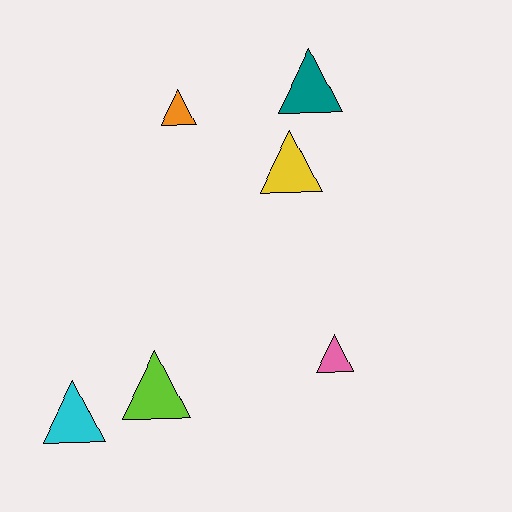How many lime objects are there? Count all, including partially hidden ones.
There is 1 lime object.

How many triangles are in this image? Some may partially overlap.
There are 6 triangles.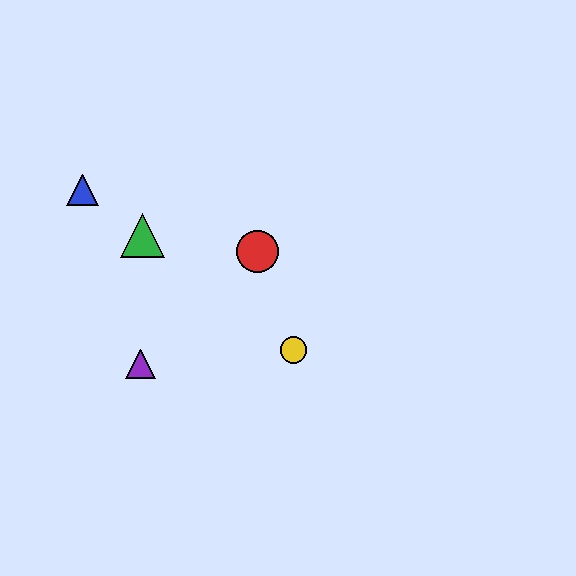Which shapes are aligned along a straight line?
The blue triangle, the green triangle, the yellow circle are aligned along a straight line.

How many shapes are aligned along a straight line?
3 shapes (the blue triangle, the green triangle, the yellow circle) are aligned along a straight line.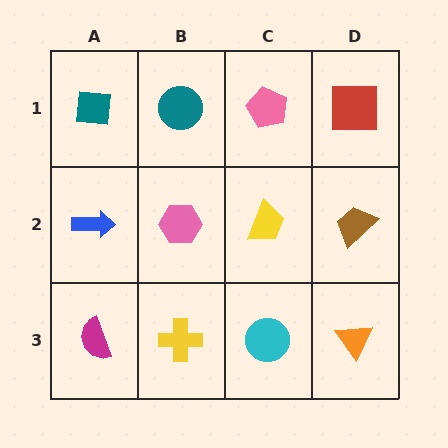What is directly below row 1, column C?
A yellow trapezoid.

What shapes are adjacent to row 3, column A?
A blue arrow (row 2, column A), a yellow cross (row 3, column B).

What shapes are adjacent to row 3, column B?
A pink hexagon (row 2, column B), a magenta semicircle (row 3, column A), a cyan circle (row 3, column C).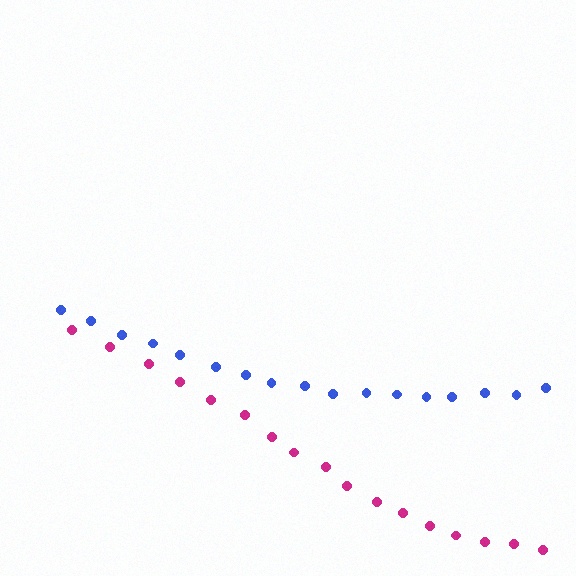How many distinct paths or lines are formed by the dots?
There are 2 distinct paths.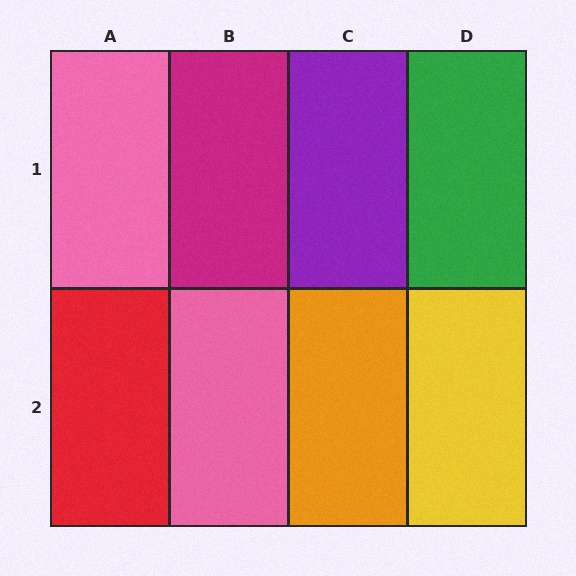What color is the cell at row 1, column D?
Green.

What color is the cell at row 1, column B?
Magenta.